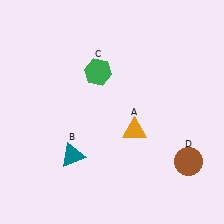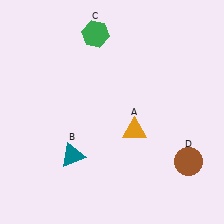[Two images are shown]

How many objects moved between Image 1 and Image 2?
1 object moved between the two images.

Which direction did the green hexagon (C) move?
The green hexagon (C) moved up.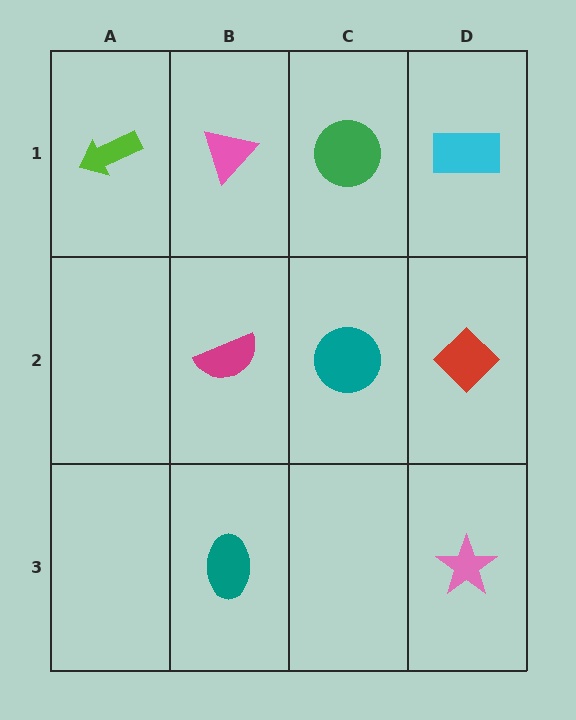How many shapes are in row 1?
4 shapes.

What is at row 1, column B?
A pink triangle.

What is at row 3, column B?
A teal ellipse.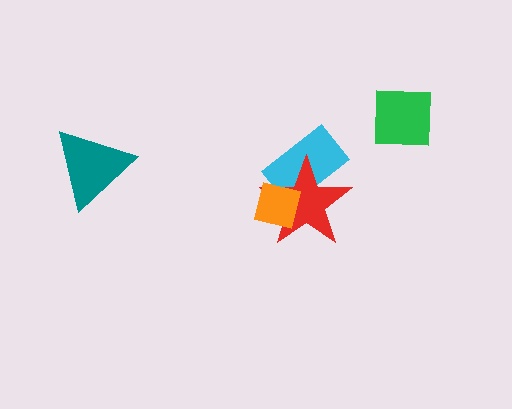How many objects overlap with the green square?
0 objects overlap with the green square.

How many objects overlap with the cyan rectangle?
2 objects overlap with the cyan rectangle.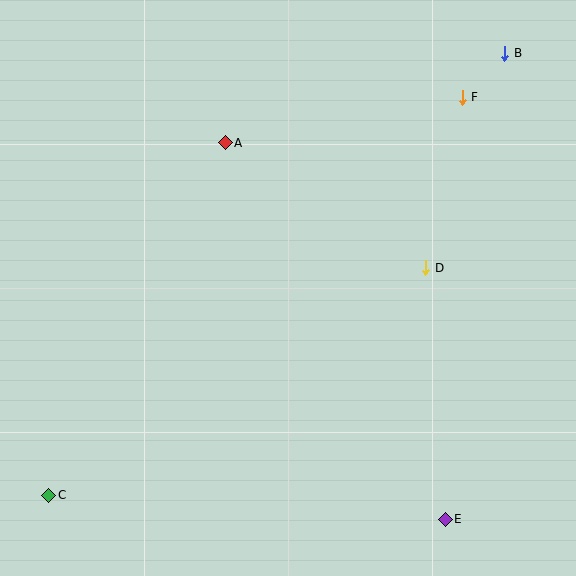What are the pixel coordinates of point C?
Point C is at (49, 495).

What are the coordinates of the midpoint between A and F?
The midpoint between A and F is at (344, 120).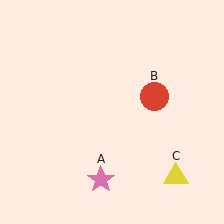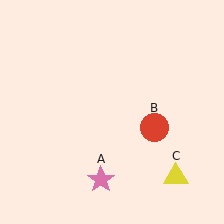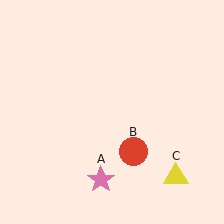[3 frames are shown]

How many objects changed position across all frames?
1 object changed position: red circle (object B).